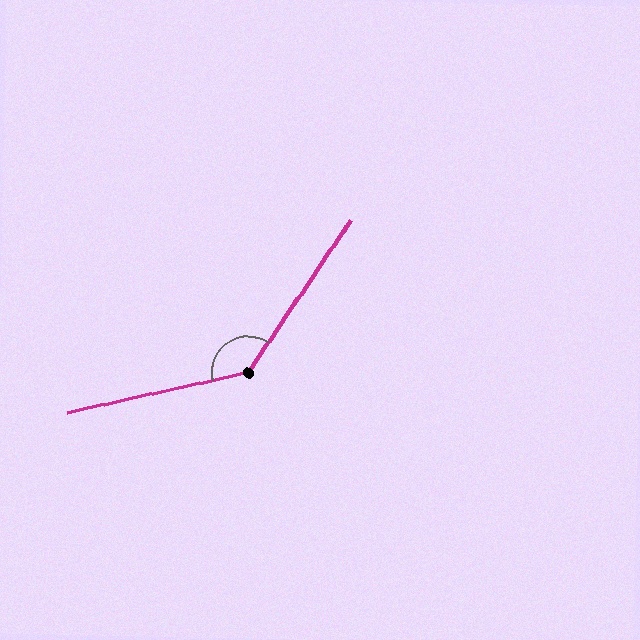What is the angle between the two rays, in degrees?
Approximately 137 degrees.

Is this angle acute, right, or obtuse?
It is obtuse.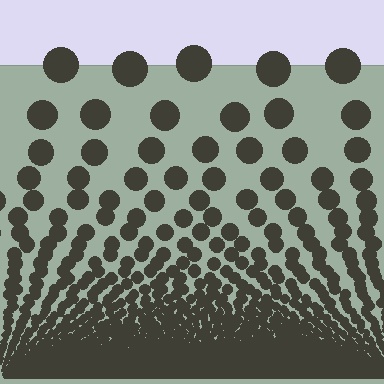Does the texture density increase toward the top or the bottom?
Density increases toward the bottom.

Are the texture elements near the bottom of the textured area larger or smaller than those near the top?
Smaller. The gradient is inverted — elements near the bottom are smaller and denser.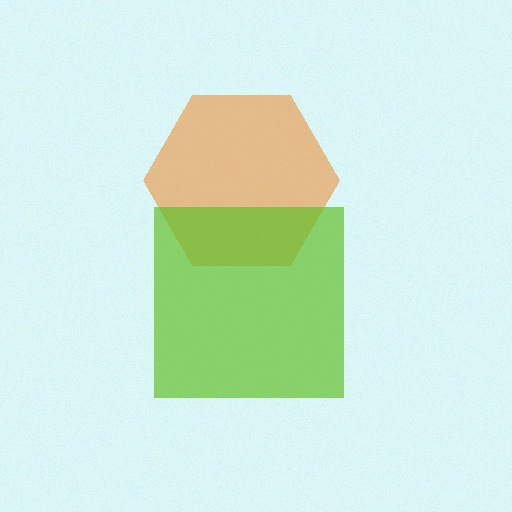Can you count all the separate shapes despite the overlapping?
Yes, there are 2 separate shapes.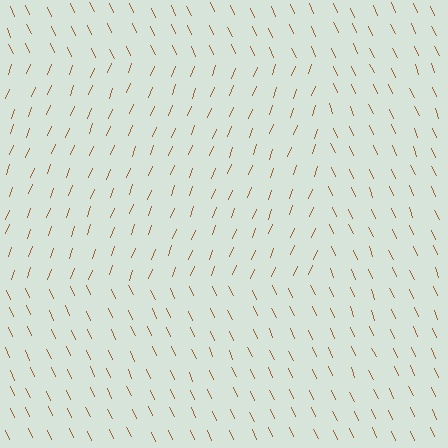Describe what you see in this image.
The image is filled with small brown line segments. A rectangle region in the image has lines oriented differently from the surrounding lines, creating a visible texture boundary.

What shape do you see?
I see a rectangle.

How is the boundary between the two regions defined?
The boundary is defined purely by a change in line orientation (approximately 45 degrees difference). All lines are the same color and thickness.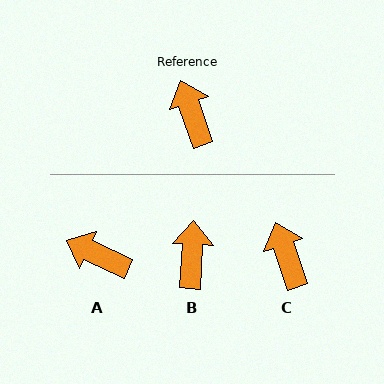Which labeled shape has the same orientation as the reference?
C.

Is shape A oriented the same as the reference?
No, it is off by about 46 degrees.